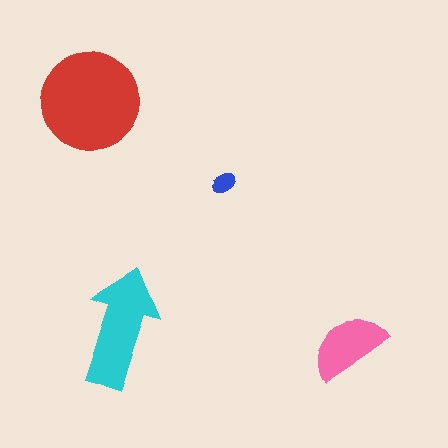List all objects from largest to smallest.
The red circle, the cyan arrow, the pink semicircle, the blue ellipse.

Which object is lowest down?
The pink semicircle is bottommost.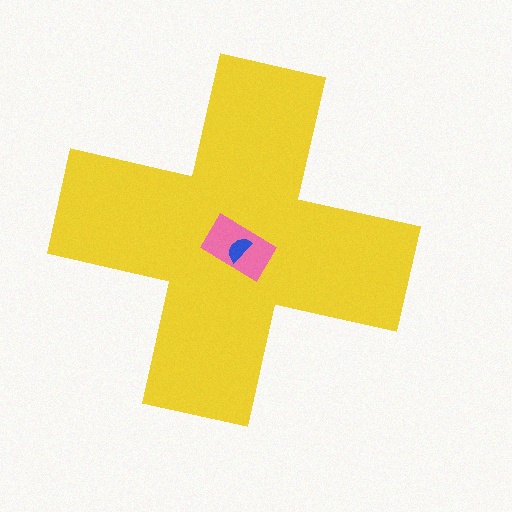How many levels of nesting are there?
3.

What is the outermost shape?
The yellow cross.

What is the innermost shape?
The blue semicircle.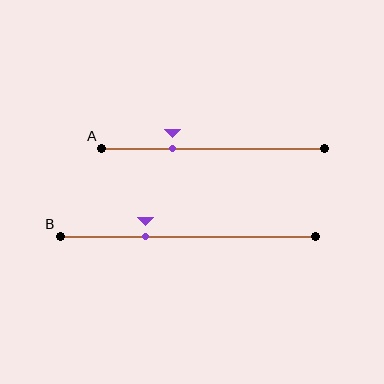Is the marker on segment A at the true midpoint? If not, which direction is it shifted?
No, the marker on segment A is shifted to the left by about 18% of the segment length.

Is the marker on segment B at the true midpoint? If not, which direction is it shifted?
No, the marker on segment B is shifted to the left by about 17% of the segment length.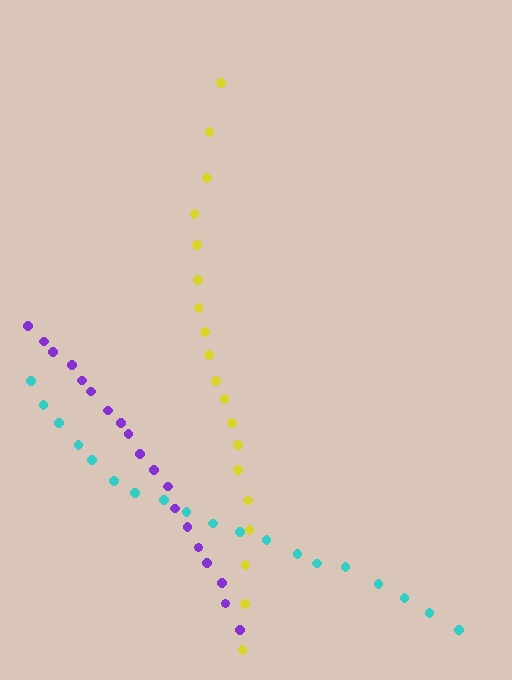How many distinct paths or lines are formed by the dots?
There are 3 distinct paths.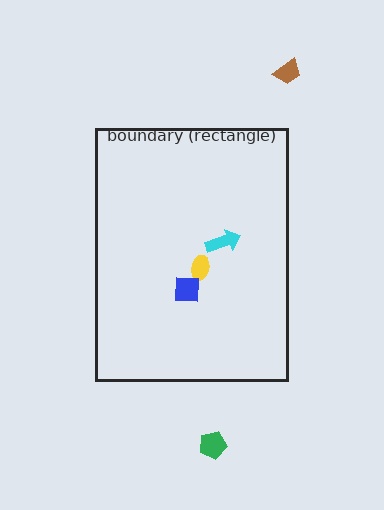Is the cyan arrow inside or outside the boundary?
Inside.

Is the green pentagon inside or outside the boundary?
Outside.